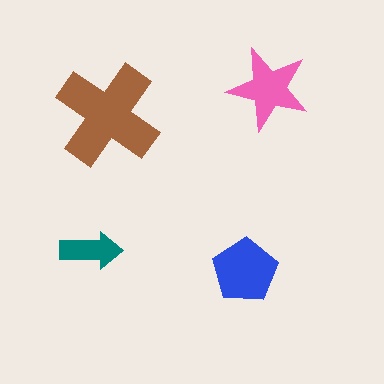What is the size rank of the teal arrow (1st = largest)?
4th.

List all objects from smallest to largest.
The teal arrow, the pink star, the blue pentagon, the brown cross.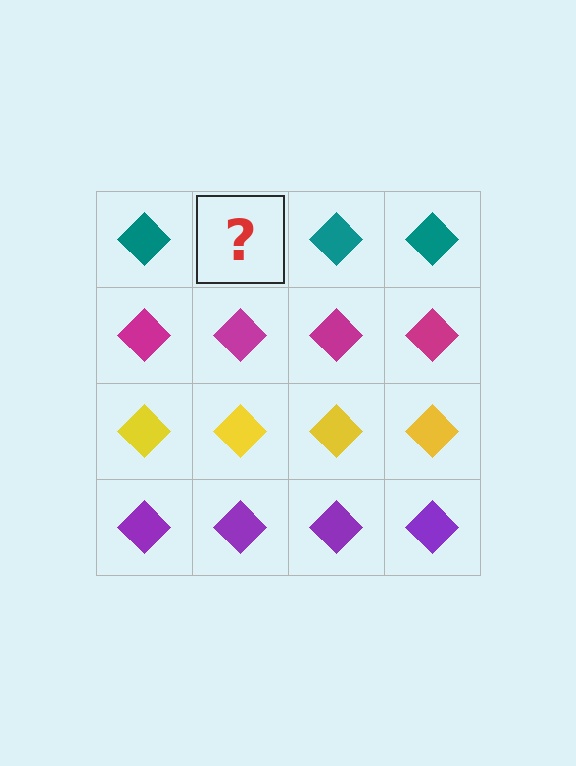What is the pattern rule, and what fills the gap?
The rule is that each row has a consistent color. The gap should be filled with a teal diamond.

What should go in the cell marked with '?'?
The missing cell should contain a teal diamond.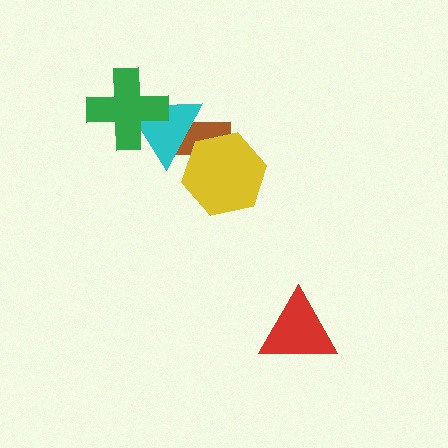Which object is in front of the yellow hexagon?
The cyan triangle is in front of the yellow hexagon.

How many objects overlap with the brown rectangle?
2 objects overlap with the brown rectangle.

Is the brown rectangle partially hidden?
Yes, it is partially covered by another shape.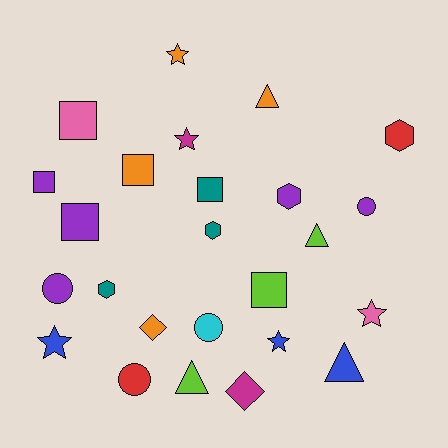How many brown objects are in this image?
There are no brown objects.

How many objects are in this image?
There are 25 objects.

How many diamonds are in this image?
There are 2 diamonds.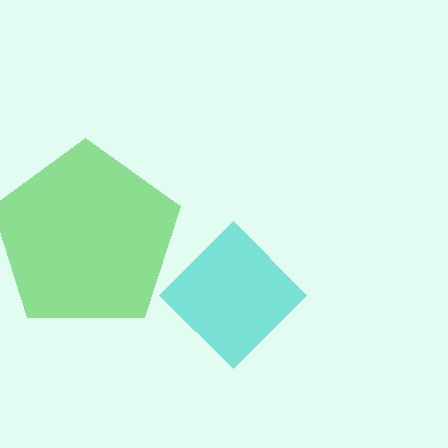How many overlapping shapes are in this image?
There are 2 overlapping shapes in the image.